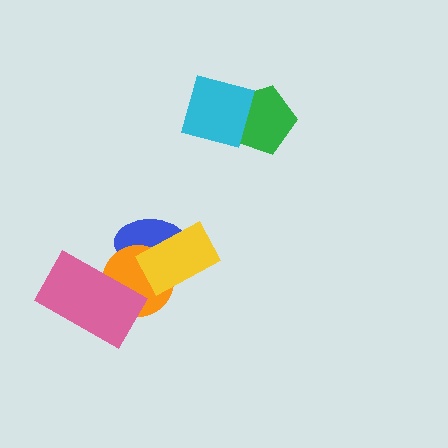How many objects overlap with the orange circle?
3 objects overlap with the orange circle.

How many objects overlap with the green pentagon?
1 object overlaps with the green pentagon.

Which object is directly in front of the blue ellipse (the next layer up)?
The orange circle is directly in front of the blue ellipse.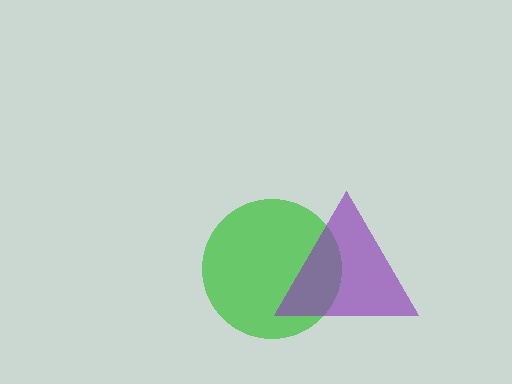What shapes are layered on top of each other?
The layered shapes are: a green circle, a purple triangle.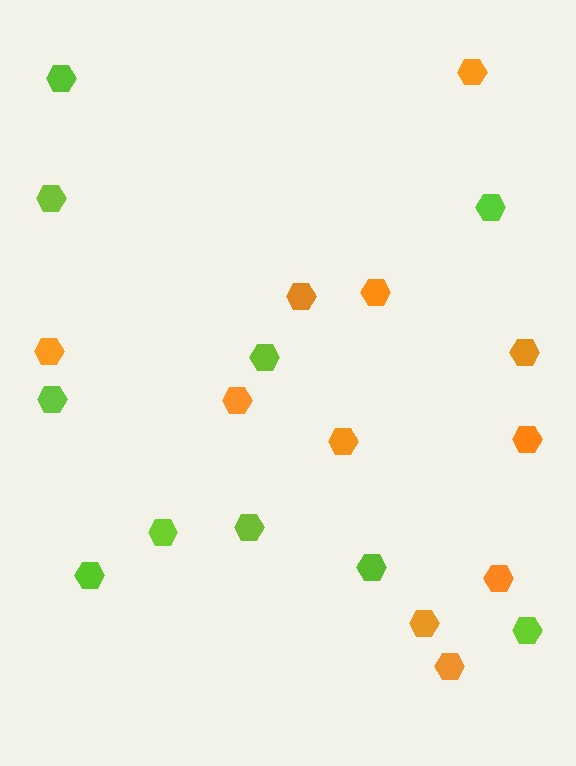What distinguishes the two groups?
There are 2 groups: one group of orange hexagons (11) and one group of lime hexagons (10).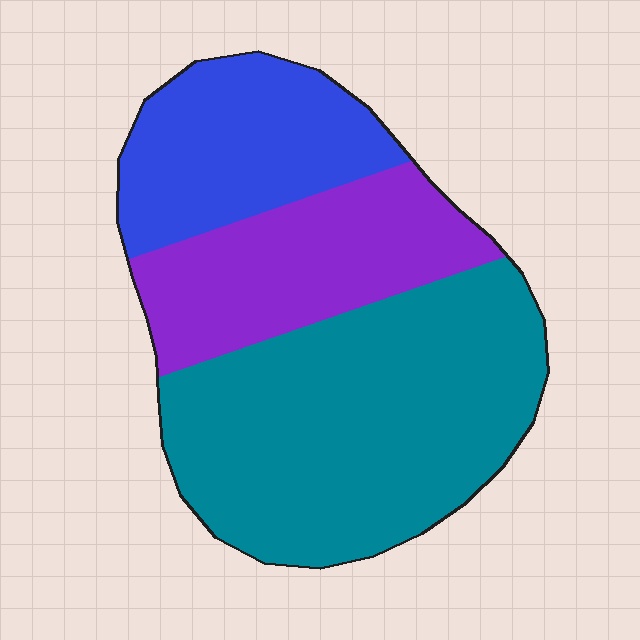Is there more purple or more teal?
Teal.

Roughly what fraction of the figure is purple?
Purple takes up about one quarter (1/4) of the figure.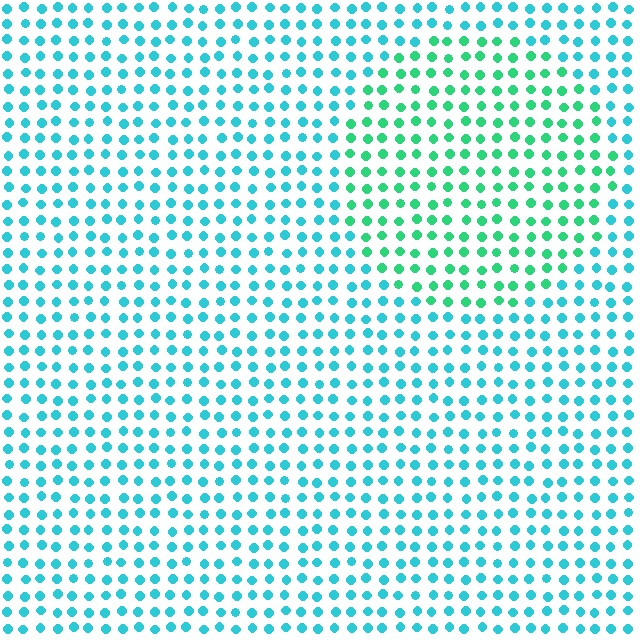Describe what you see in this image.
The image is filled with small cyan elements in a uniform arrangement. A circle-shaped region is visible where the elements are tinted to a slightly different hue, forming a subtle color boundary.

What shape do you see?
I see a circle.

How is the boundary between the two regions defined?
The boundary is defined purely by a slight shift in hue (about 36 degrees). Spacing, size, and orientation are identical on both sides.